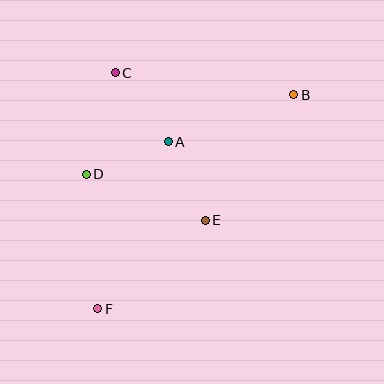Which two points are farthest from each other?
Points B and F are farthest from each other.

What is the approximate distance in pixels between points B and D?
The distance between B and D is approximately 223 pixels.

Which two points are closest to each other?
Points A and E are closest to each other.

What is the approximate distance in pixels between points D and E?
The distance between D and E is approximately 128 pixels.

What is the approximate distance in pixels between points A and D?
The distance between A and D is approximately 88 pixels.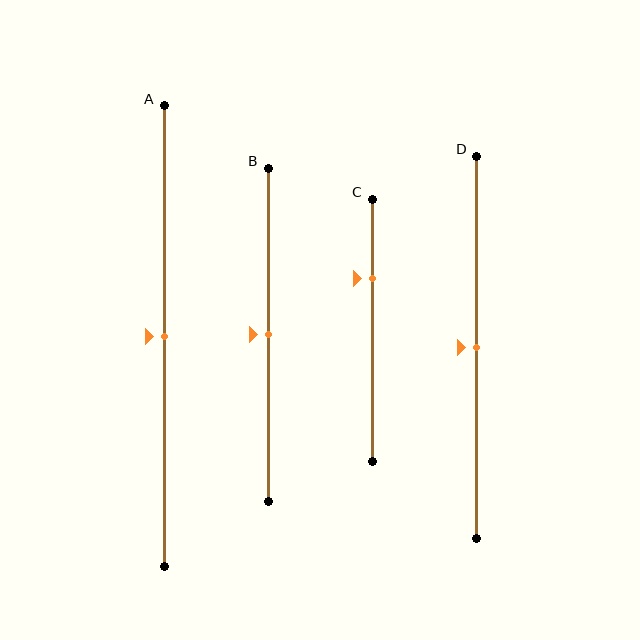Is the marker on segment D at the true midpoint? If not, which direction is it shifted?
Yes, the marker on segment D is at the true midpoint.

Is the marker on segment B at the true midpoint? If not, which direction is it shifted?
Yes, the marker on segment B is at the true midpoint.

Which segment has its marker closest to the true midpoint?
Segment A has its marker closest to the true midpoint.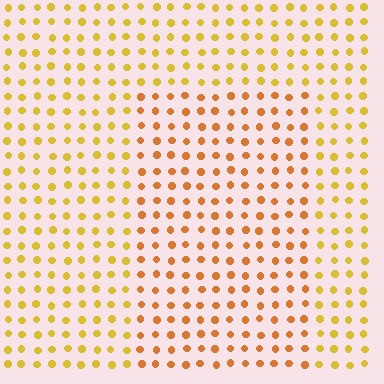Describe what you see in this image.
The image is filled with small yellow elements in a uniform arrangement. A rectangle-shaped region is visible where the elements are tinted to a slightly different hue, forming a subtle color boundary.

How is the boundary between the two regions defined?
The boundary is defined purely by a slight shift in hue (about 26 degrees). Spacing, size, and orientation are identical on both sides.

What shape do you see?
I see a rectangle.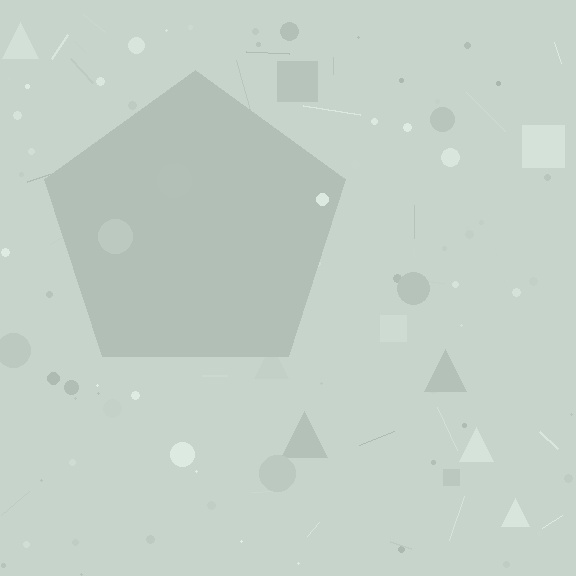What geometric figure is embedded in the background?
A pentagon is embedded in the background.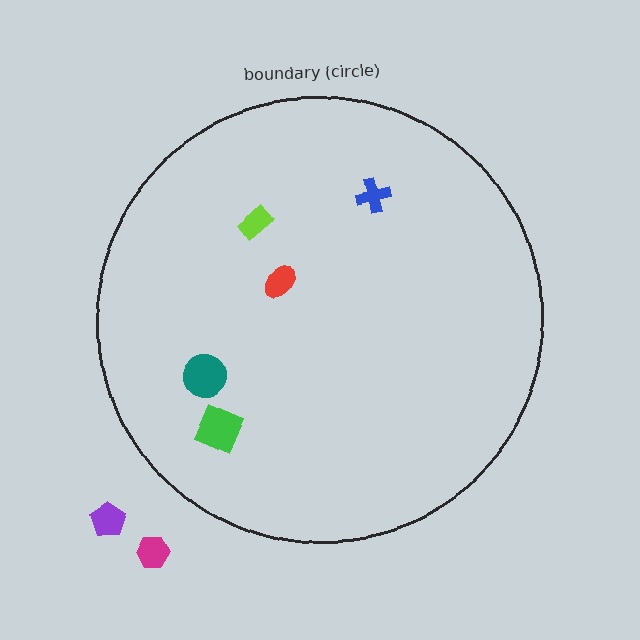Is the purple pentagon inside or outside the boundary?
Outside.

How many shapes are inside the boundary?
5 inside, 2 outside.